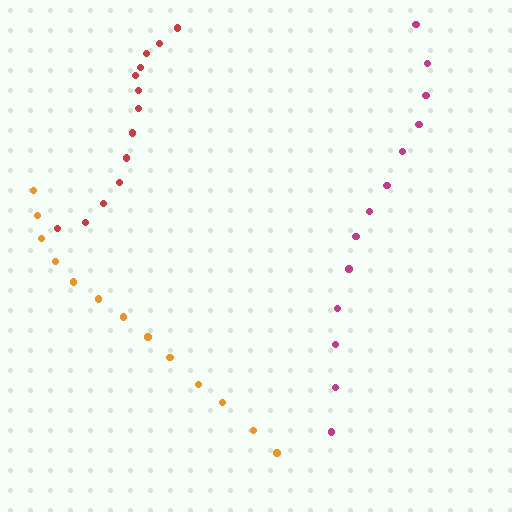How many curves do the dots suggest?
There are 3 distinct paths.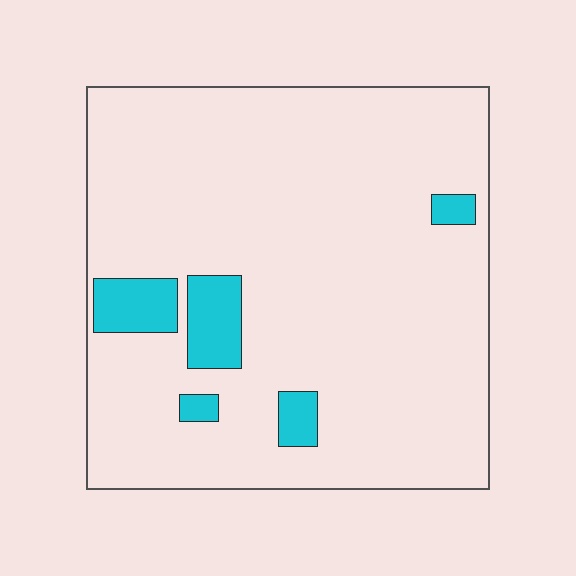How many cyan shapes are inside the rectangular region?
5.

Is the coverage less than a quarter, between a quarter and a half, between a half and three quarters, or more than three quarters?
Less than a quarter.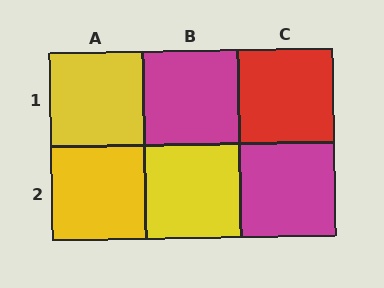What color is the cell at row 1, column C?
Red.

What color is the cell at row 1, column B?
Magenta.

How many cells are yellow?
3 cells are yellow.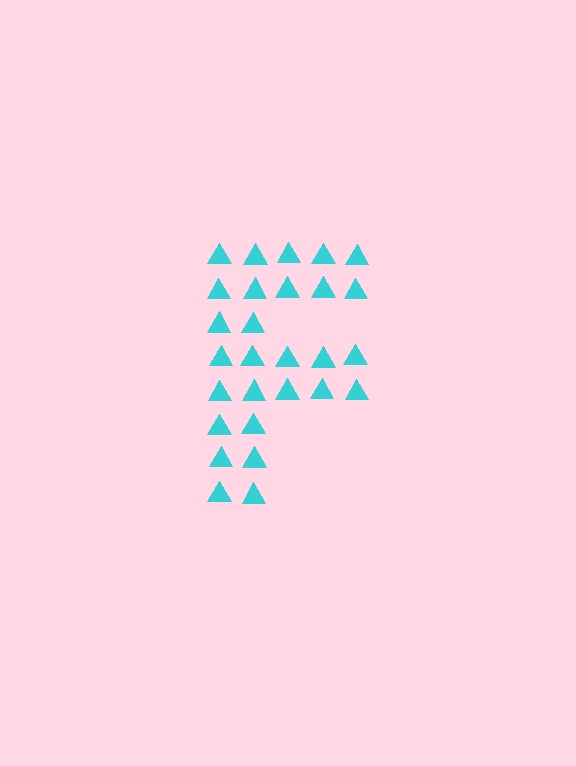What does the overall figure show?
The overall figure shows the letter F.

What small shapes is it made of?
It is made of small triangles.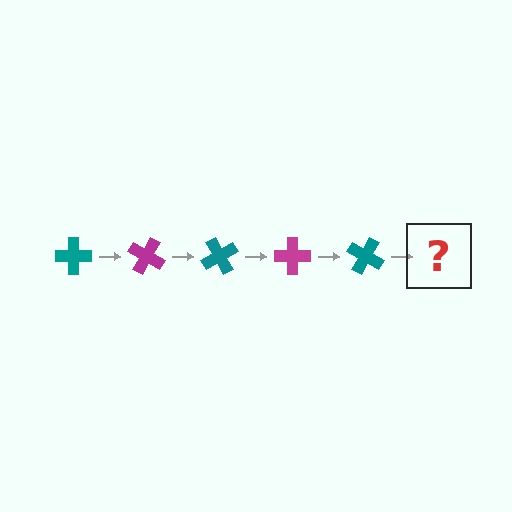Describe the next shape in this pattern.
It should be a magenta cross, rotated 150 degrees from the start.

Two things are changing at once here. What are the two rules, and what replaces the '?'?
The two rules are that it rotates 30 degrees each step and the color cycles through teal and magenta. The '?' should be a magenta cross, rotated 150 degrees from the start.